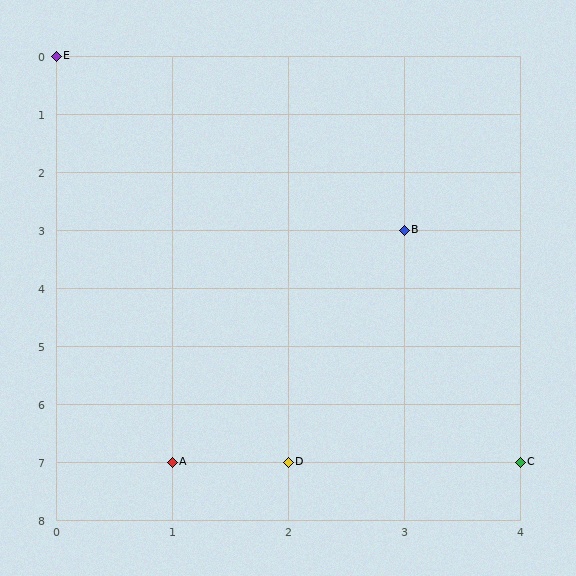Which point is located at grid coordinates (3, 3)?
Point B is at (3, 3).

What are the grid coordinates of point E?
Point E is at grid coordinates (0, 0).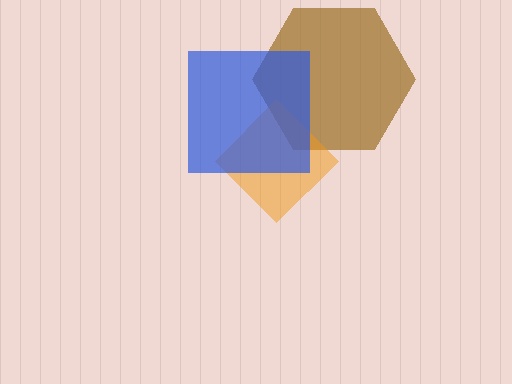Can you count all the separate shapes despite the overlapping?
Yes, there are 3 separate shapes.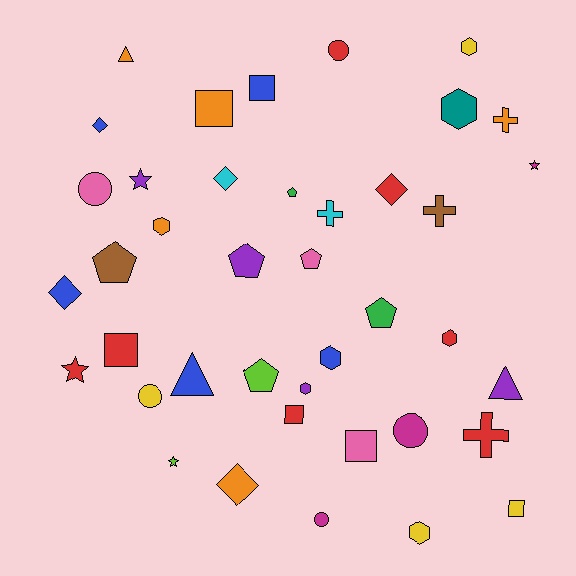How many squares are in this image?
There are 6 squares.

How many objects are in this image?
There are 40 objects.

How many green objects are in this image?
There are 2 green objects.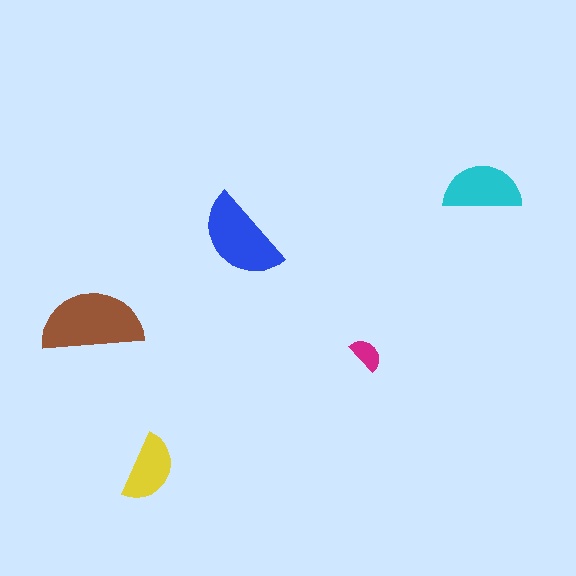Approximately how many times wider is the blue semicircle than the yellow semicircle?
About 1.5 times wider.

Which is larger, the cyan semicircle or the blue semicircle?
The blue one.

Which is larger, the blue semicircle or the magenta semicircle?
The blue one.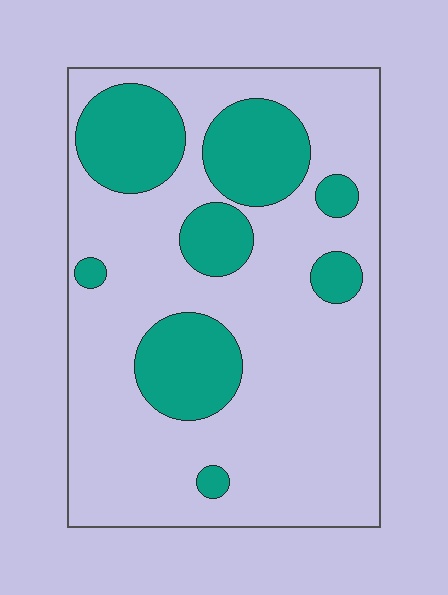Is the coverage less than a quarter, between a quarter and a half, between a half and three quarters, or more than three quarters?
Between a quarter and a half.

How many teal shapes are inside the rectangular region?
8.